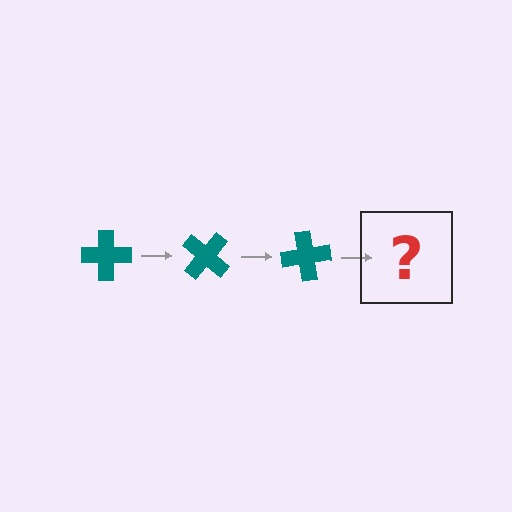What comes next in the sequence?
The next element should be a teal cross rotated 120 degrees.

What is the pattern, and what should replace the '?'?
The pattern is that the cross rotates 40 degrees each step. The '?' should be a teal cross rotated 120 degrees.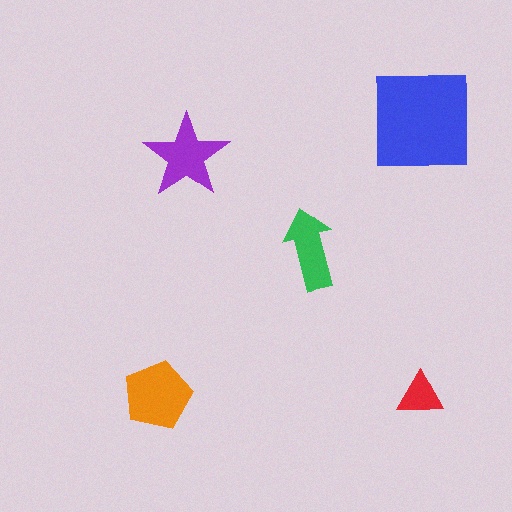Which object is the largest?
The blue square.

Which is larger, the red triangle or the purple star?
The purple star.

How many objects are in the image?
There are 5 objects in the image.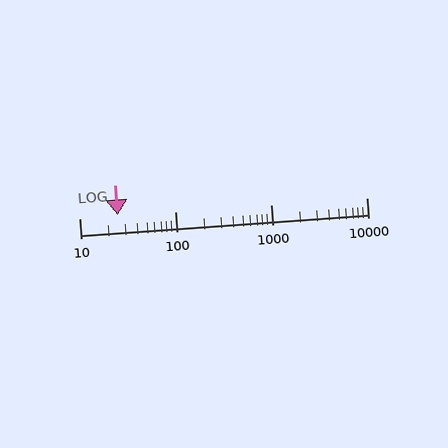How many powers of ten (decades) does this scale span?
The scale spans 3 decades, from 10 to 10000.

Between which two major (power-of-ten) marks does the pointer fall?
The pointer is between 10 and 100.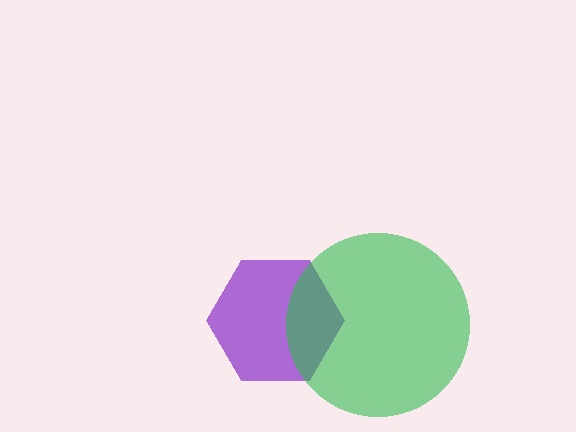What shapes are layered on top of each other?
The layered shapes are: a purple hexagon, a green circle.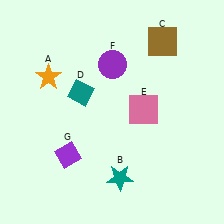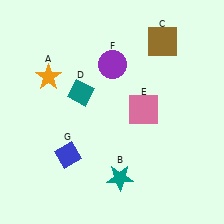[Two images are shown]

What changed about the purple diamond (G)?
In Image 1, G is purple. In Image 2, it changed to blue.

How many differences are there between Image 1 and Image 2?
There is 1 difference between the two images.